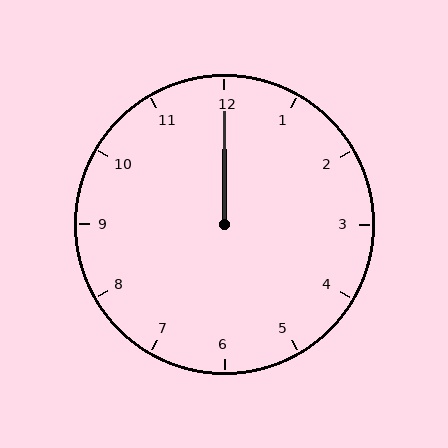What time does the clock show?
12:00.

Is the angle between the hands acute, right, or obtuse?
It is acute.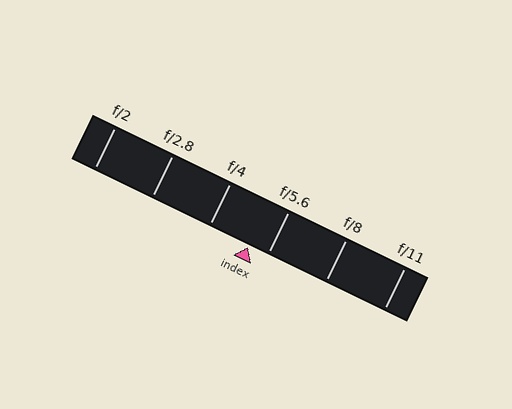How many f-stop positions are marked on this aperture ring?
There are 6 f-stop positions marked.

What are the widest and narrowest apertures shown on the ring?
The widest aperture shown is f/2 and the narrowest is f/11.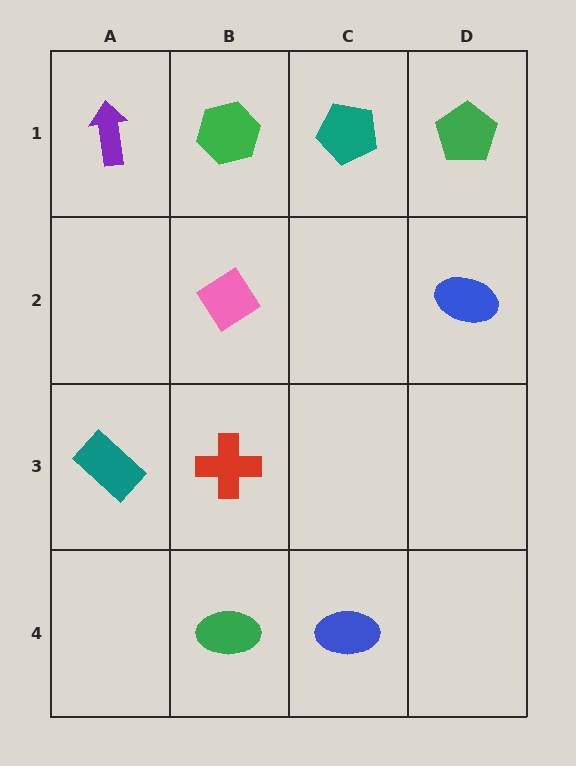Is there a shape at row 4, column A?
No, that cell is empty.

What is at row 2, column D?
A blue ellipse.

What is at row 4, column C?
A blue ellipse.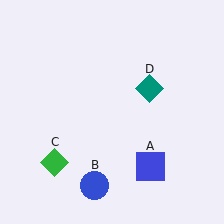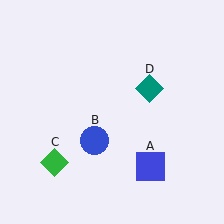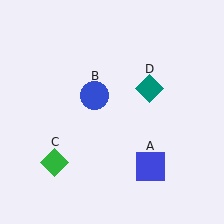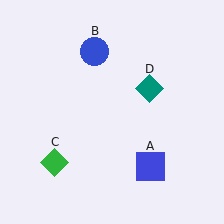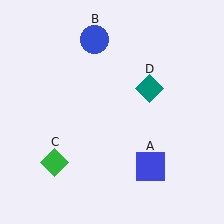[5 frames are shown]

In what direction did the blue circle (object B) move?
The blue circle (object B) moved up.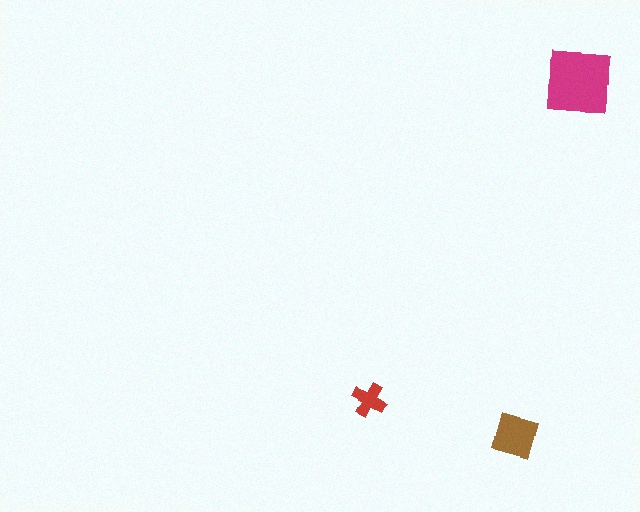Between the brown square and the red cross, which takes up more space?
The brown square.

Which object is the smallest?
The red cross.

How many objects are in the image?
There are 3 objects in the image.